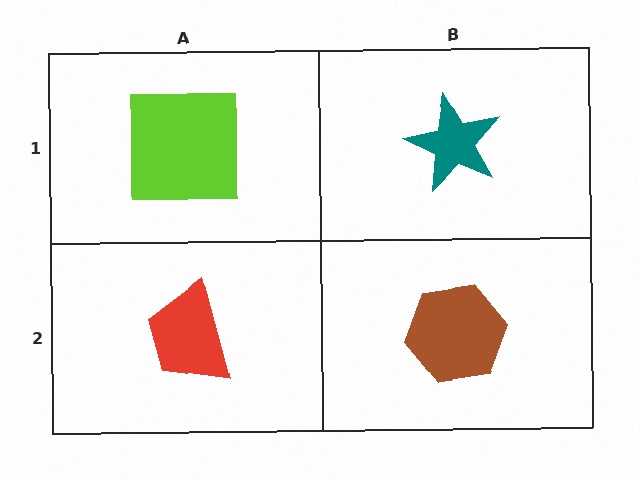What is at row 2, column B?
A brown hexagon.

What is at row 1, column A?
A lime square.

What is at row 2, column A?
A red trapezoid.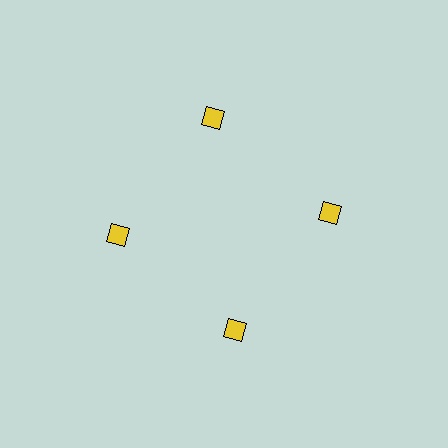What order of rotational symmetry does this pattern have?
This pattern has 4-fold rotational symmetry.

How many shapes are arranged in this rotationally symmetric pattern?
There are 4 shapes, arranged in 4 groups of 1.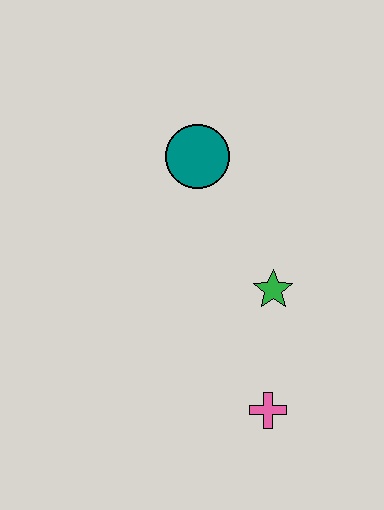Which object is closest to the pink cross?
The green star is closest to the pink cross.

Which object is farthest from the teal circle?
The pink cross is farthest from the teal circle.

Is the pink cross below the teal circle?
Yes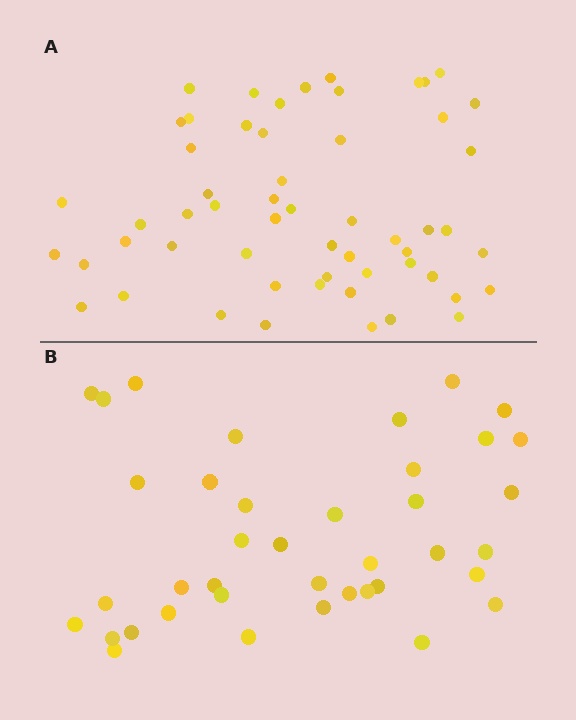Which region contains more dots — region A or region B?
Region A (the top region) has more dots.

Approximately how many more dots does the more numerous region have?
Region A has approximately 15 more dots than region B.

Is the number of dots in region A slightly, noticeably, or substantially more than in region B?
Region A has noticeably more, but not dramatically so. The ratio is roughly 1.4 to 1.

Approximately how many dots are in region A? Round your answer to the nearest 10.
About 60 dots. (The exact count is 56, which rounds to 60.)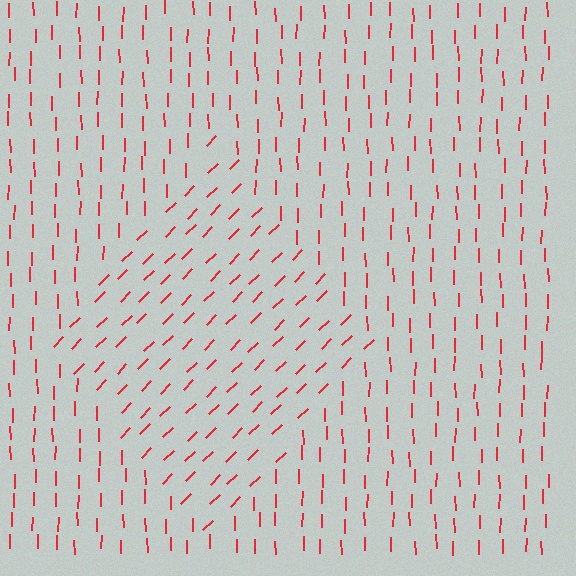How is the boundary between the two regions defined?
The boundary is defined purely by a change in line orientation (approximately 45 degrees difference). All lines are the same color and thickness.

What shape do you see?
I see a diamond.